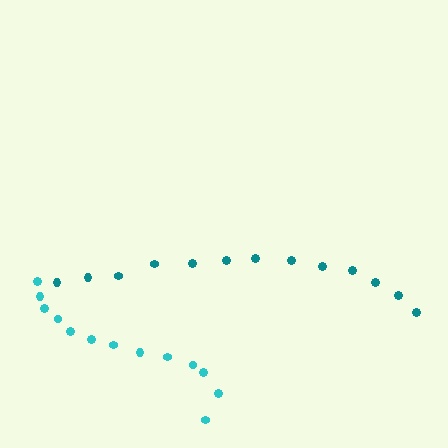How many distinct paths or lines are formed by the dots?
There are 2 distinct paths.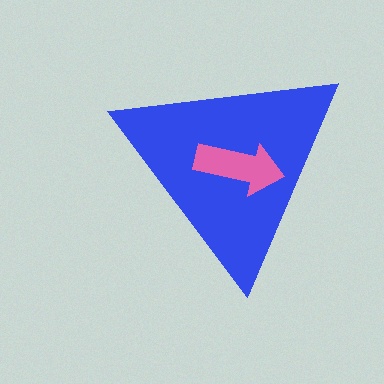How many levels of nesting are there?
2.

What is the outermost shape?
The blue triangle.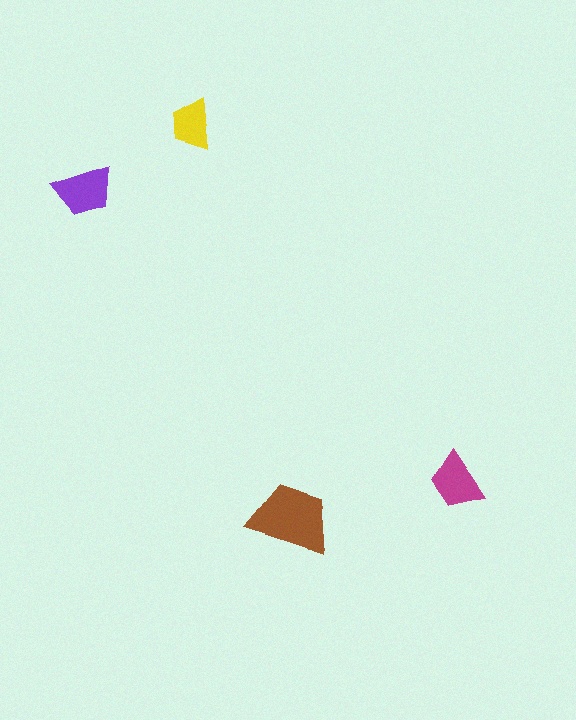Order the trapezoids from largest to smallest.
the brown one, the purple one, the magenta one, the yellow one.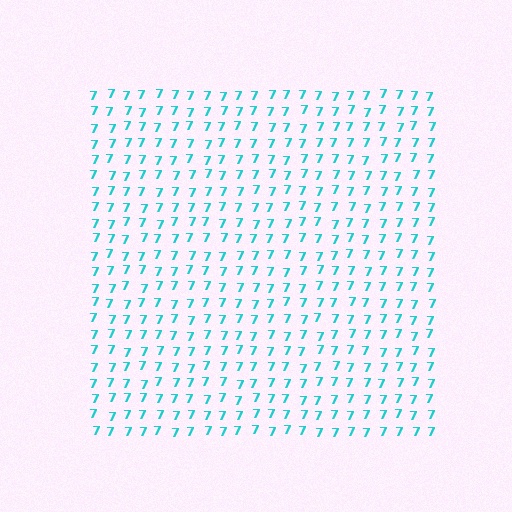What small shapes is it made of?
It is made of small digit 7's.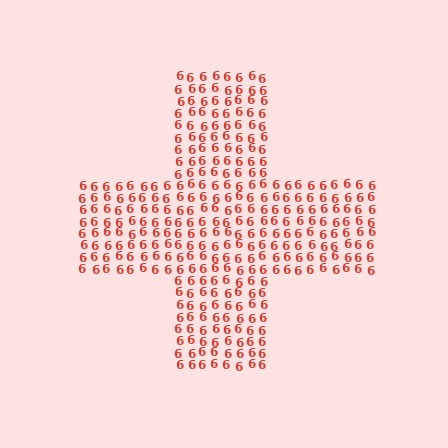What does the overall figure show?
The overall figure shows a cross.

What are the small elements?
The small elements are digit 6's.